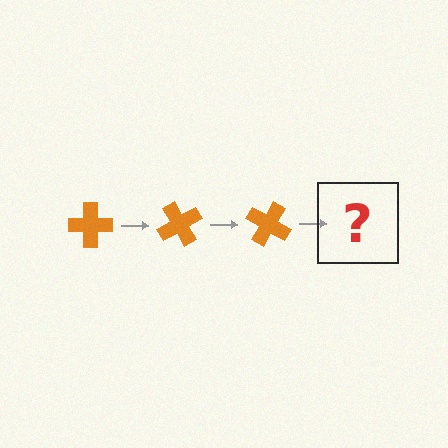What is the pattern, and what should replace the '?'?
The pattern is that the cross rotates 60 degrees each step. The '?' should be an orange cross rotated 180 degrees.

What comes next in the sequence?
The next element should be an orange cross rotated 180 degrees.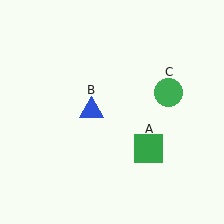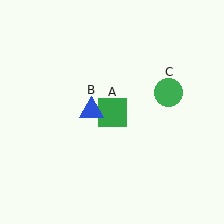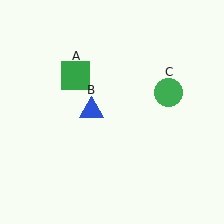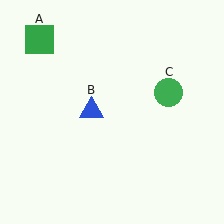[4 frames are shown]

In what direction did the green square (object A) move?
The green square (object A) moved up and to the left.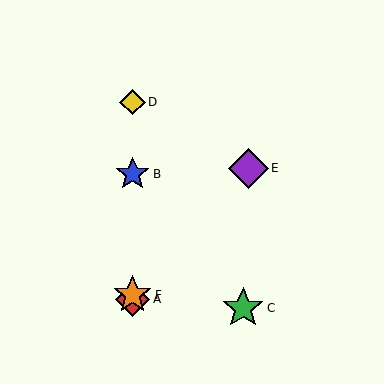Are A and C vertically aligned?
No, A is at x≈133 and C is at x≈243.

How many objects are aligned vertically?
4 objects (A, B, D, F) are aligned vertically.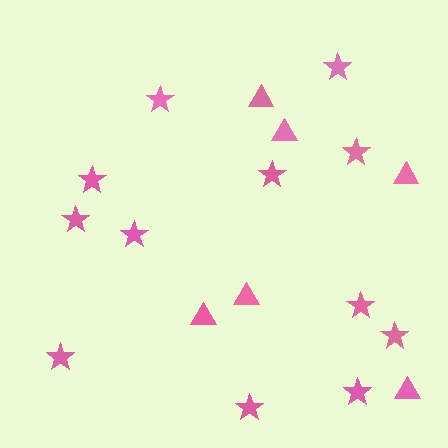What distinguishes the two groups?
There are 2 groups: one group of stars (12) and one group of triangles (6).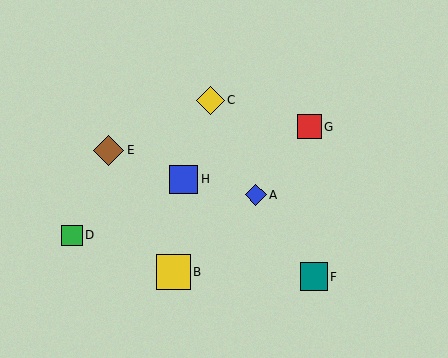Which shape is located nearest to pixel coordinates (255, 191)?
The blue diamond (labeled A) at (256, 195) is nearest to that location.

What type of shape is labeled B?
Shape B is a yellow square.